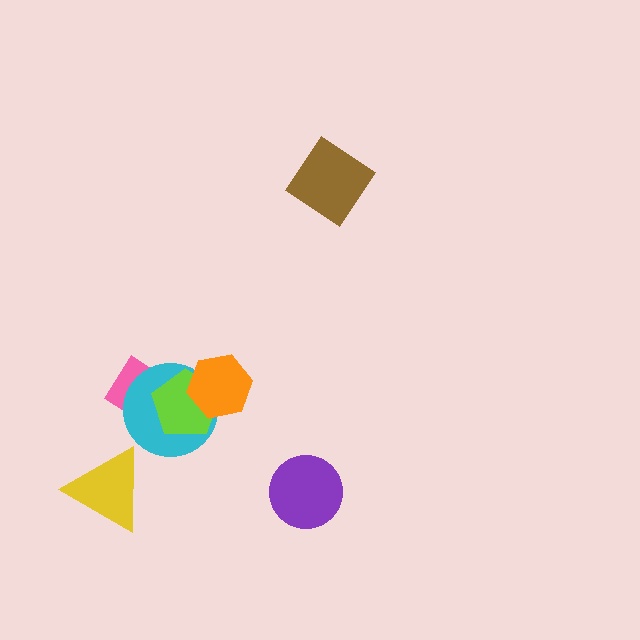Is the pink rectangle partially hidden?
Yes, it is partially covered by another shape.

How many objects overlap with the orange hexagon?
2 objects overlap with the orange hexagon.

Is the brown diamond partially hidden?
No, no other shape covers it.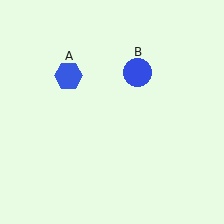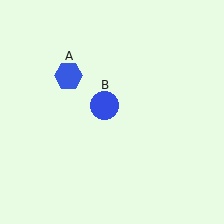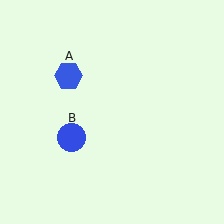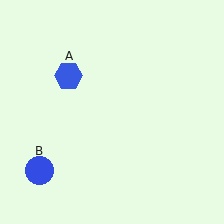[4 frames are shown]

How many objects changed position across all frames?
1 object changed position: blue circle (object B).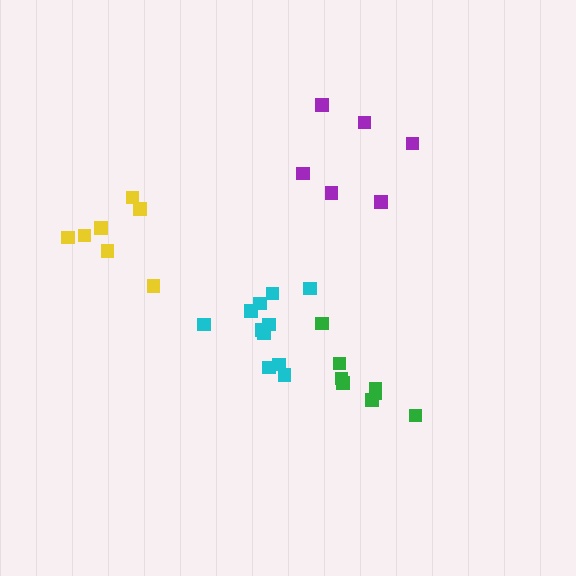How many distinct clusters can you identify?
There are 4 distinct clusters.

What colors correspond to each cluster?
The clusters are colored: cyan, green, yellow, purple.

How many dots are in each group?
Group 1: 11 dots, Group 2: 8 dots, Group 3: 7 dots, Group 4: 6 dots (32 total).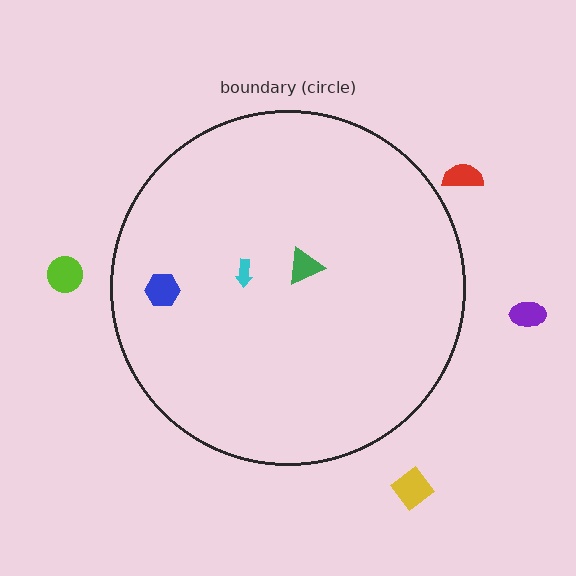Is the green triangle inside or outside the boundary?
Inside.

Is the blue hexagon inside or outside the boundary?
Inside.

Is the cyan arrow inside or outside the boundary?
Inside.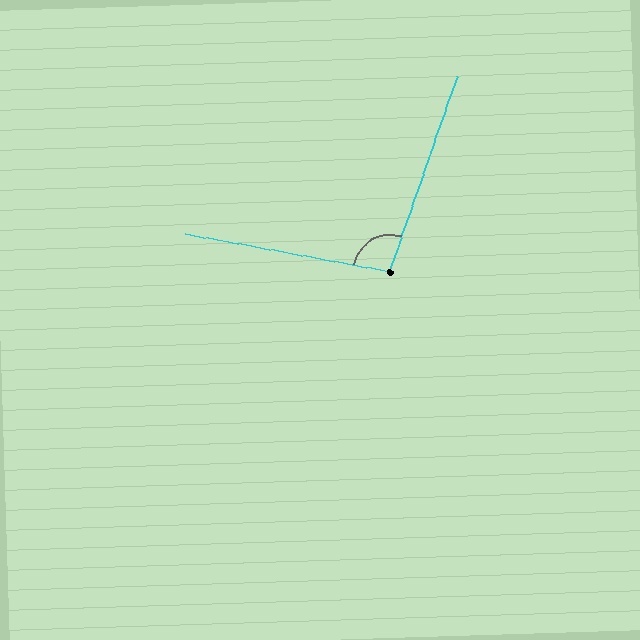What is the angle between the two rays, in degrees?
Approximately 98 degrees.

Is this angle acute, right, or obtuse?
It is obtuse.